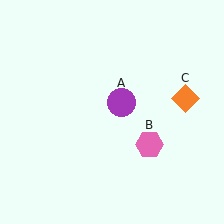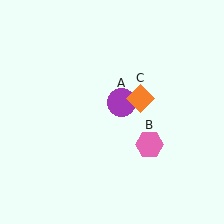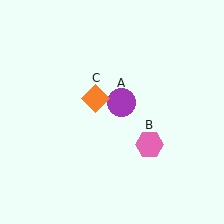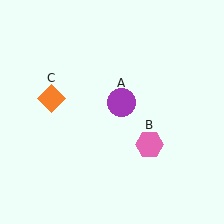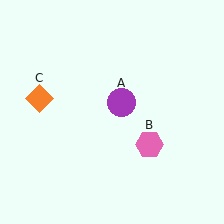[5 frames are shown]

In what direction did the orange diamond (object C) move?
The orange diamond (object C) moved left.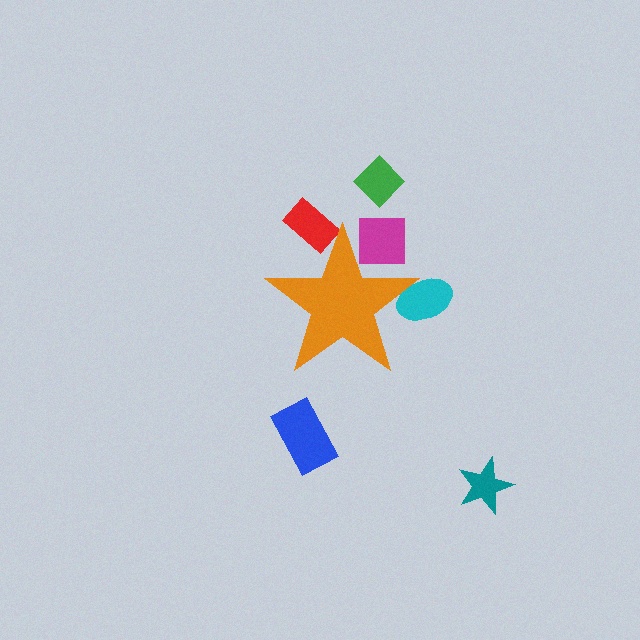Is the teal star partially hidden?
No, the teal star is fully visible.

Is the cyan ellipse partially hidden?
Yes, the cyan ellipse is partially hidden behind the orange star.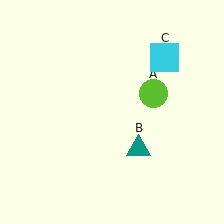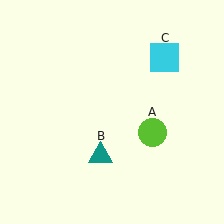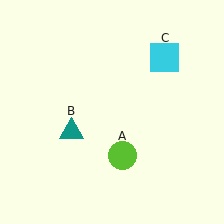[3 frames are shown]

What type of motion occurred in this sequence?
The lime circle (object A), teal triangle (object B) rotated clockwise around the center of the scene.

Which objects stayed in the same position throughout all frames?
Cyan square (object C) remained stationary.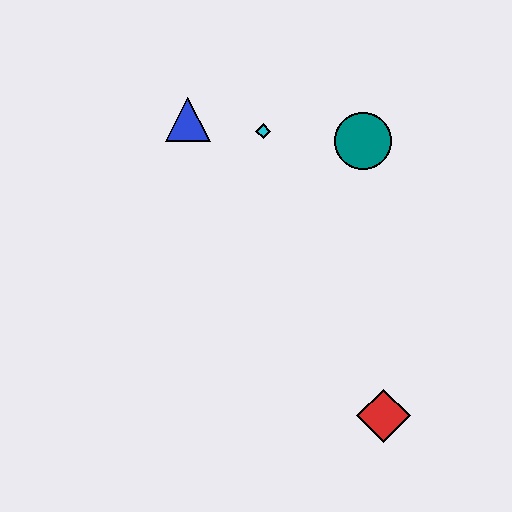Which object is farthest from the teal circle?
The red diamond is farthest from the teal circle.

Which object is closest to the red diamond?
The teal circle is closest to the red diamond.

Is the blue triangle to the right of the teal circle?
No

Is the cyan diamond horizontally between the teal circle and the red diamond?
No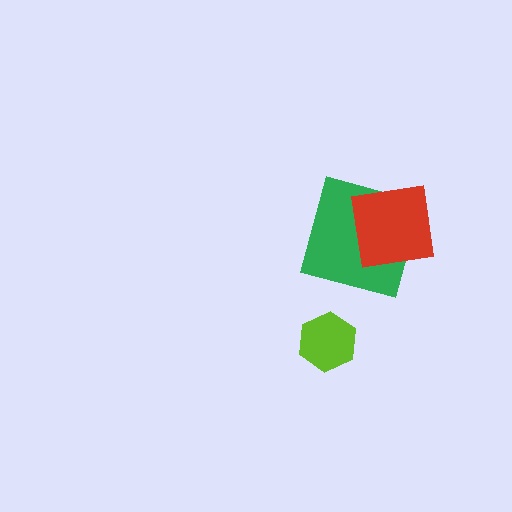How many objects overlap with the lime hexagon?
0 objects overlap with the lime hexagon.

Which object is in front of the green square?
The red square is in front of the green square.